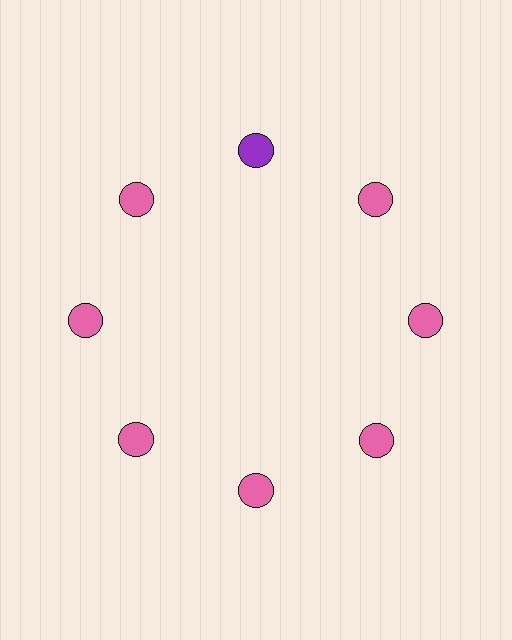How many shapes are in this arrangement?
There are 8 shapes arranged in a ring pattern.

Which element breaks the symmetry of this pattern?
The purple circle at roughly the 12 o'clock position breaks the symmetry. All other shapes are pink circles.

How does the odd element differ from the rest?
It has a different color: purple instead of pink.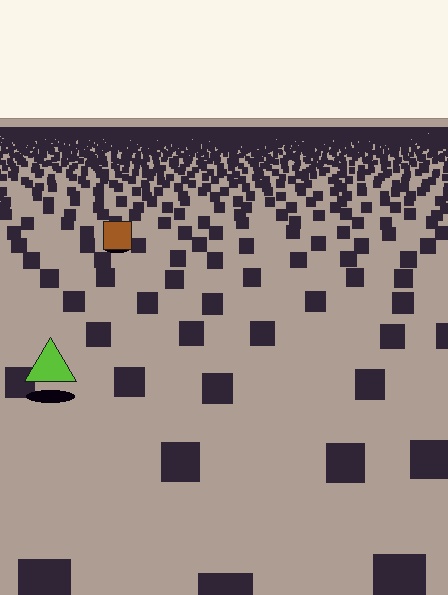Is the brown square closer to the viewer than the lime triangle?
No. The lime triangle is closer — you can tell from the texture gradient: the ground texture is coarser near it.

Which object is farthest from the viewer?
The brown square is farthest from the viewer. It appears smaller and the ground texture around it is denser.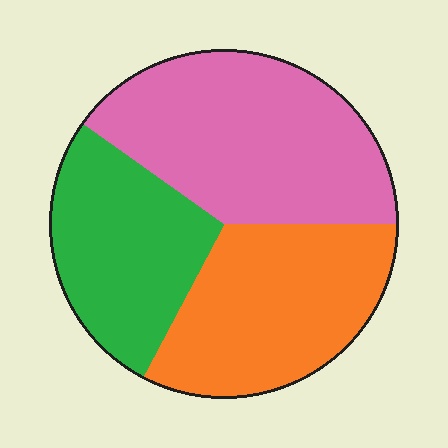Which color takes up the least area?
Green, at roughly 25%.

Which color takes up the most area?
Pink, at roughly 40%.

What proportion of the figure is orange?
Orange takes up about one third (1/3) of the figure.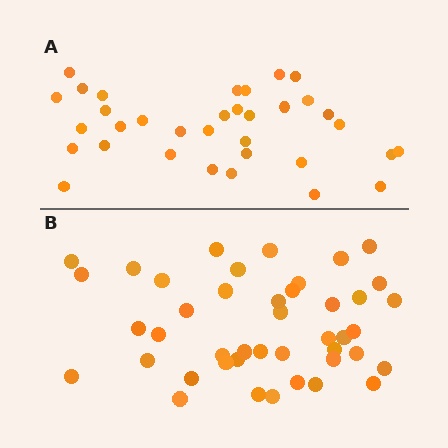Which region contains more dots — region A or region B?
Region B (the bottom region) has more dots.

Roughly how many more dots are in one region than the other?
Region B has roughly 8 or so more dots than region A.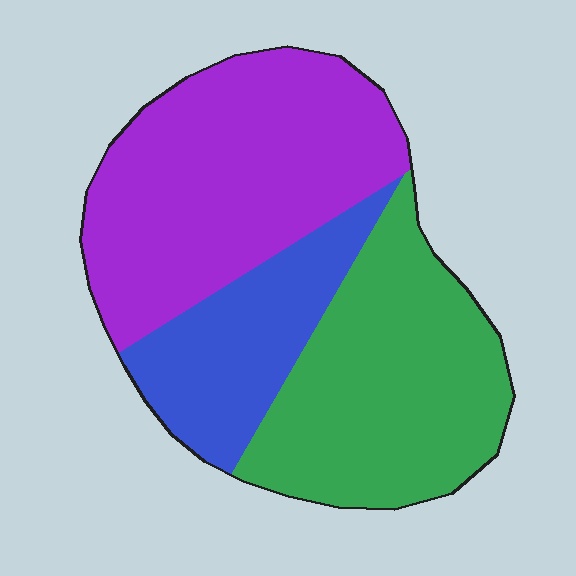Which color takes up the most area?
Purple, at roughly 40%.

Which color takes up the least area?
Blue, at roughly 20%.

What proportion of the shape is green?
Green covers around 35% of the shape.